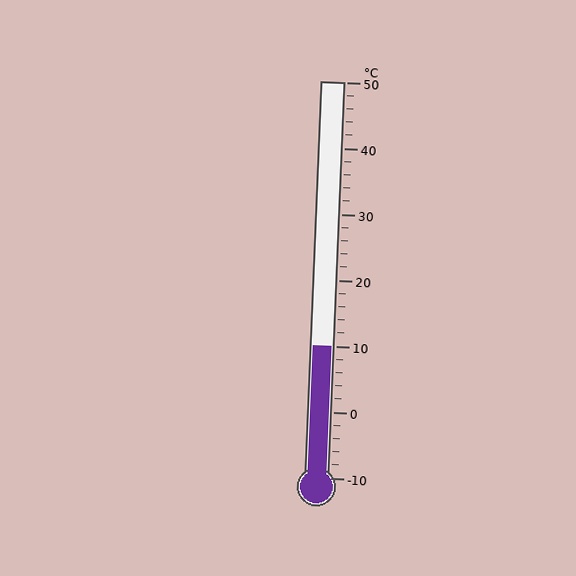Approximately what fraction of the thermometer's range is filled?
The thermometer is filled to approximately 35% of its range.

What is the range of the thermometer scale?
The thermometer scale ranges from -10°C to 50°C.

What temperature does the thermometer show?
The thermometer shows approximately 10°C.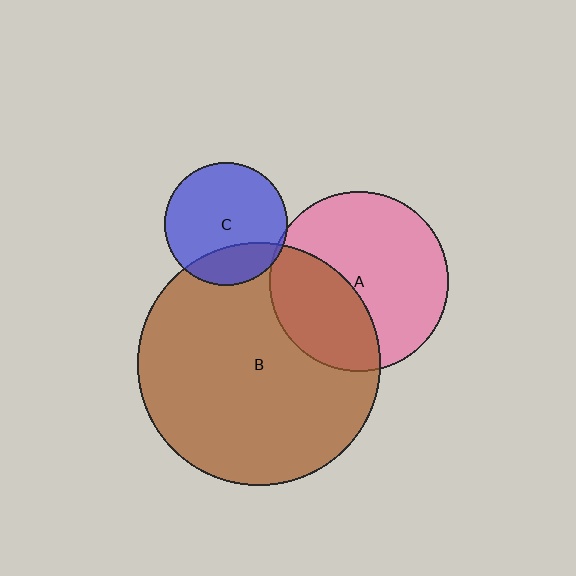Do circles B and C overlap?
Yes.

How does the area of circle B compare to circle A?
Approximately 1.8 times.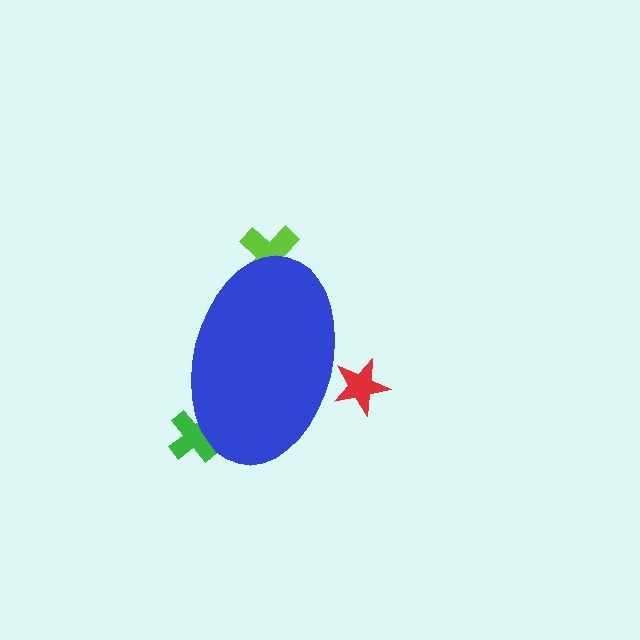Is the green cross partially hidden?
Yes, the green cross is partially hidden behind the blue ellipse.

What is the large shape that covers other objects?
A blue ellipse.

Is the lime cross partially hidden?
Yes, the lime cross is partially hidden behind the blue ellipse.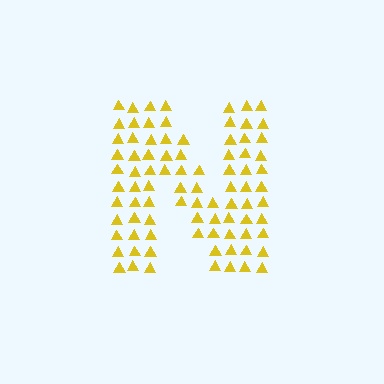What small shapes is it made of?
It is made of small triangles.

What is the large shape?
The large shape is the letter N.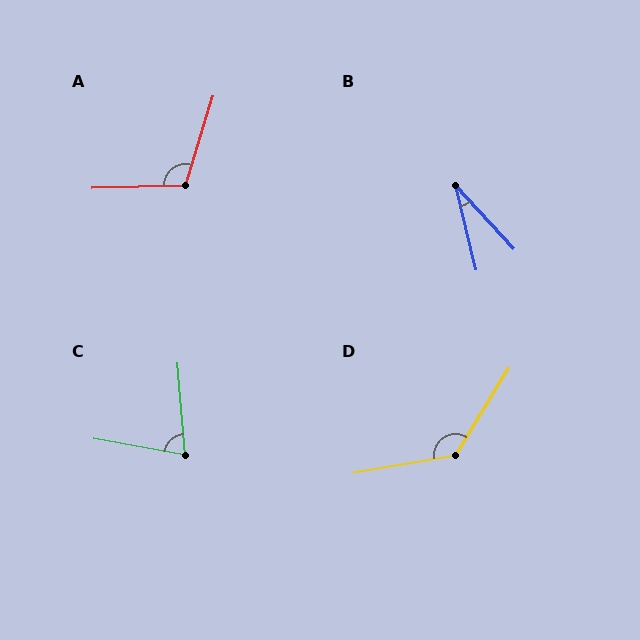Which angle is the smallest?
B, at approximately 29 degrees.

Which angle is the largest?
D, at approximately 131 degrees.